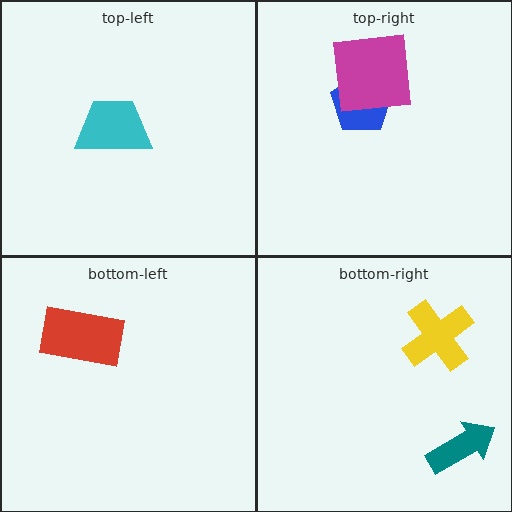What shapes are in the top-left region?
The cyan trapezoid.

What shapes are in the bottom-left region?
The red rectangle.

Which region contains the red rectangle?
The bottom-left region.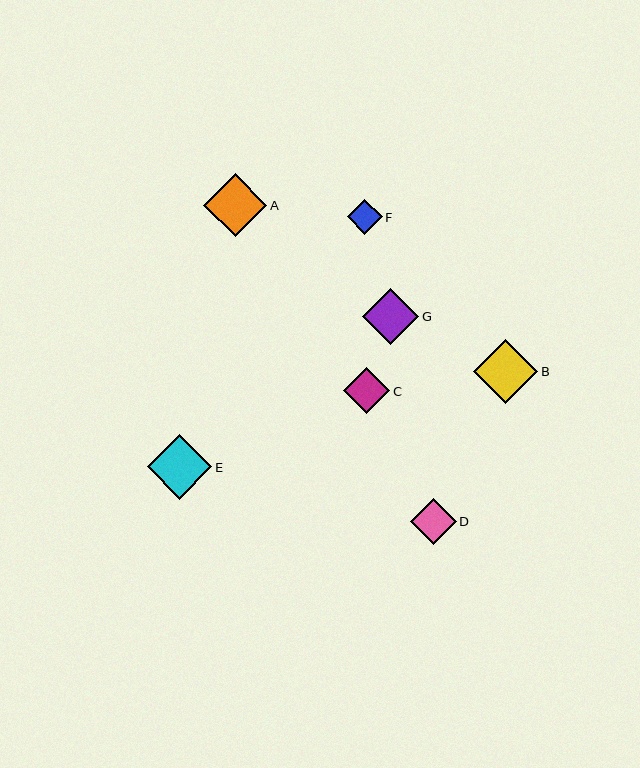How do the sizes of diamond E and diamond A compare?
Diamond E and diamond A are approximately the same size.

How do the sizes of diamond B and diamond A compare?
Diamond B and diamond A are approximately the same size.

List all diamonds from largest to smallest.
From largest to smallest: E, B, A, G, C, D, F.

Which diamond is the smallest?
Diamond F is the smallest with a size of approximately 35 pixels.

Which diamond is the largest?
Diamond E is the largest with a size of approximately 65 pixels.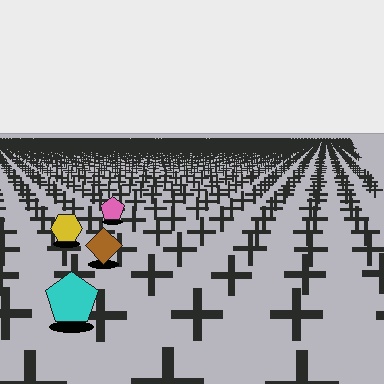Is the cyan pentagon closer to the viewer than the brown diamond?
Yes. The cyan pentagon is closer — you can tell from the texture gradient: the ground texture is coarser near it.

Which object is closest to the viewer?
The cyan pentagon is closest. The texture marks near it are larger and more spread out.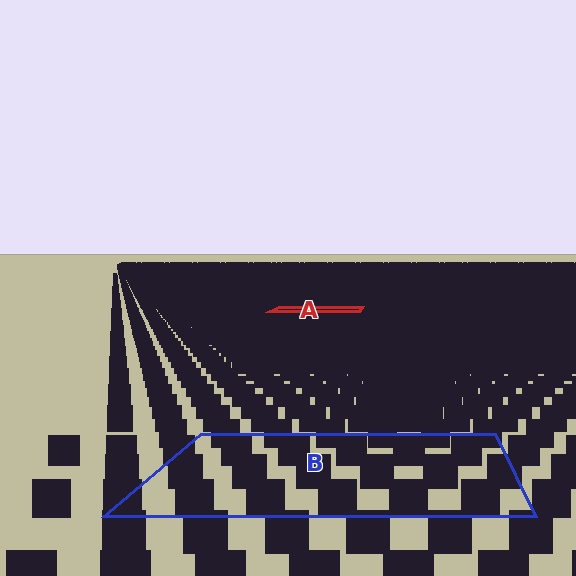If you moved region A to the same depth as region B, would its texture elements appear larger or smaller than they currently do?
They would appear larger. At a closer depth, the same texture elements are projected at a bigger on-screen size.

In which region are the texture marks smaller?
The texture marks are smaller in region A, because it is farther away.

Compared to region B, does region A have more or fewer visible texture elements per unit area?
Region A has more texture elements per unit area — they are packed more densely because it is farther away.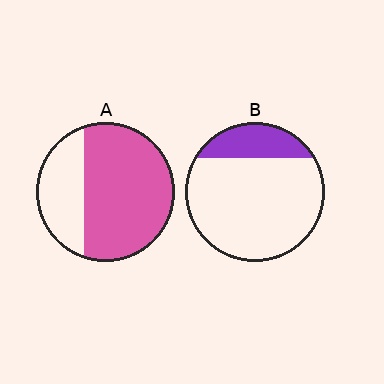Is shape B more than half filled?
No.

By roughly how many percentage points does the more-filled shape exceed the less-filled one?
By roughly 50 percentage points (A over B).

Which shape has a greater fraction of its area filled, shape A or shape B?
Shape A.